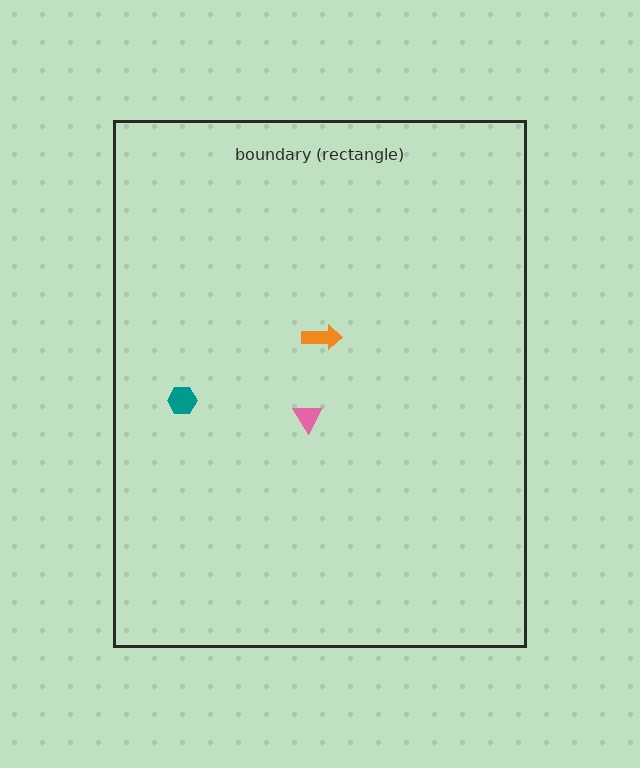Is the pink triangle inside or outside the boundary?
Inside.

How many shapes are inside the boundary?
3 inside, 0 outside.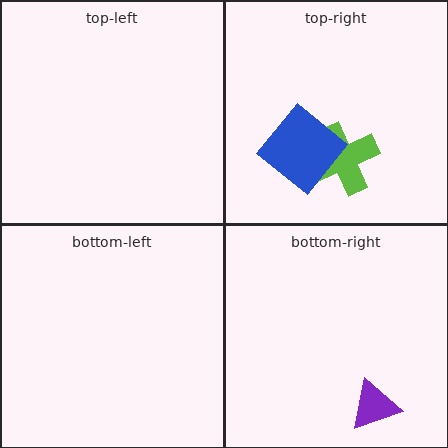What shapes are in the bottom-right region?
The purple triangle.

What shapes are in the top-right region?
The lime cross, the blue diamond.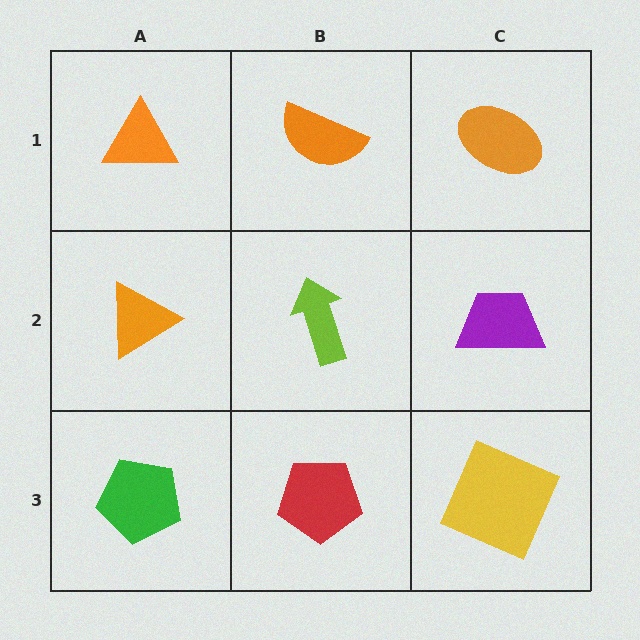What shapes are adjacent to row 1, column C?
A purple trapezoid (row 2, column C), an orange semicircle (row 1, column B).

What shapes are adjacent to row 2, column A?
An orange triangle (row 1, column A), a green pentagon (row 3, column A), a lime arrow (row 2, column B).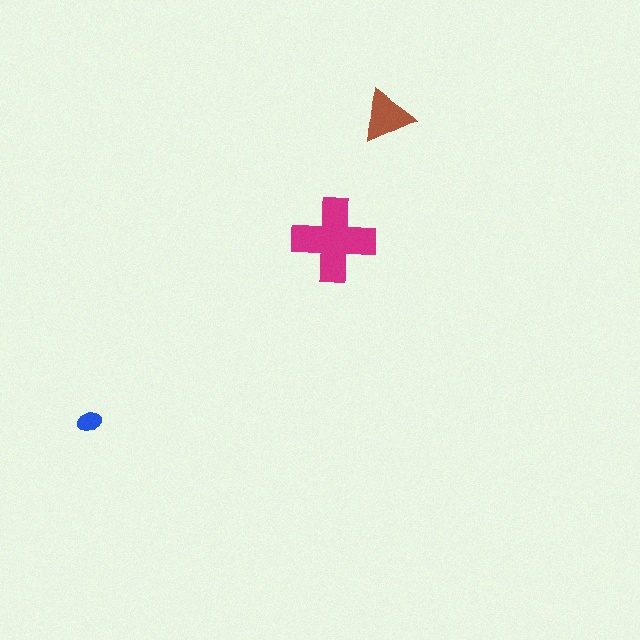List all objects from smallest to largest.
The blue ellipse, the brown triangle, the magenta cross.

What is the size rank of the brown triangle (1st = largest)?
2nd.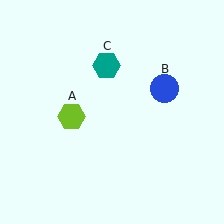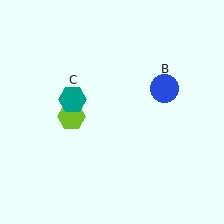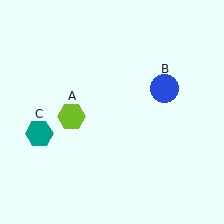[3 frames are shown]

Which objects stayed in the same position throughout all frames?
Lime hexagon (object A) and blue circle (object B) remained stationary.